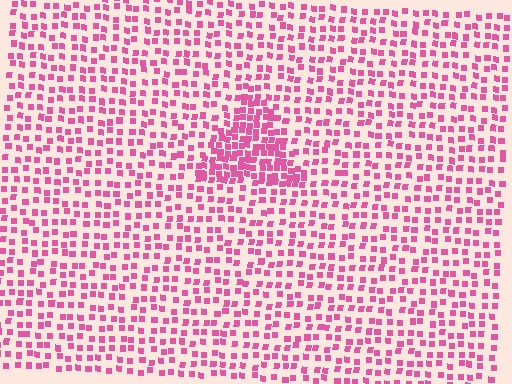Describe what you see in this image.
The image contains small pink elements arranged at two different densities. A triangle-shaped region is visible where the elements are more densely packed than the surrounding area.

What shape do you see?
I see a triangle.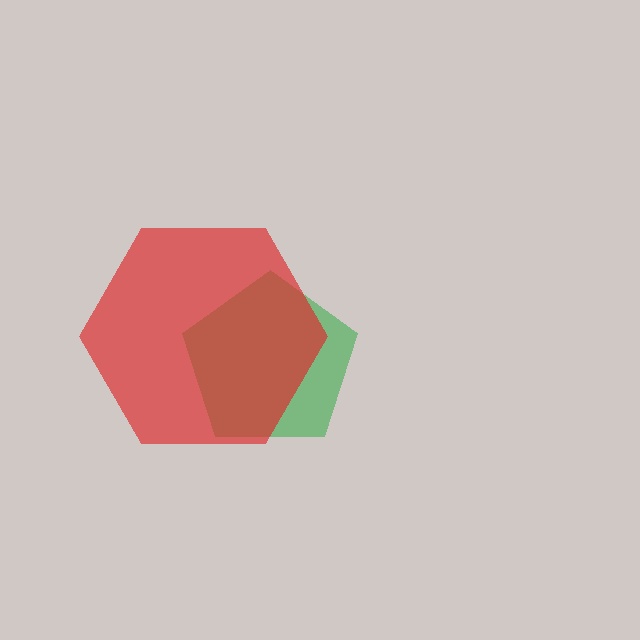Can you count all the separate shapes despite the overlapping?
Yes, there are 2 separate shapes.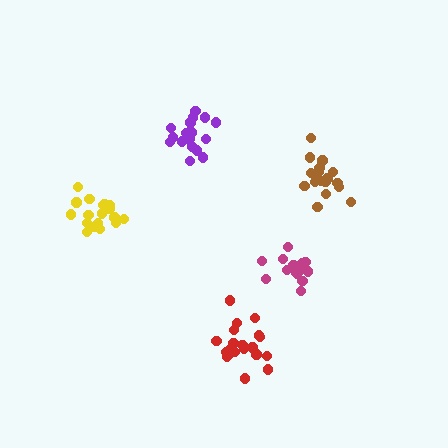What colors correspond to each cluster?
The clusters are colored: magenta, yellow, brown, purple, red.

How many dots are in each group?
Group 1: 16 dots, Group 2: 19 dots, Group 3: 18 dots, Group 4: 19 dots, Group 5: 20 dots (92 total).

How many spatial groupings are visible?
There are 5 spatial groupings.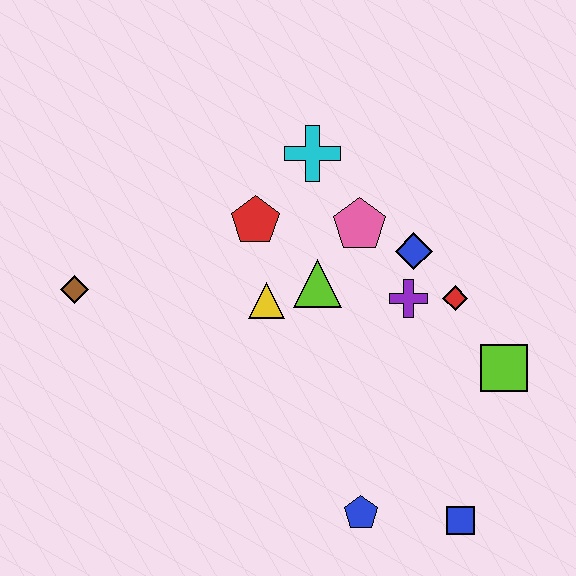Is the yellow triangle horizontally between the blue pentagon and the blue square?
No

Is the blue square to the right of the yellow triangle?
Yes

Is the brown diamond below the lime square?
No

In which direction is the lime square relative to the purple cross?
The lime square is to the right of the purple cross.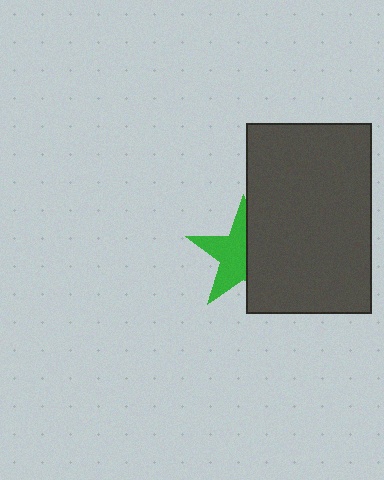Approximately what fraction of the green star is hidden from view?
Roughly 46% of the green star is hidden behind the dark gray rectangle.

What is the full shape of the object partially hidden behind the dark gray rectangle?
The partially hidden object is a green star.